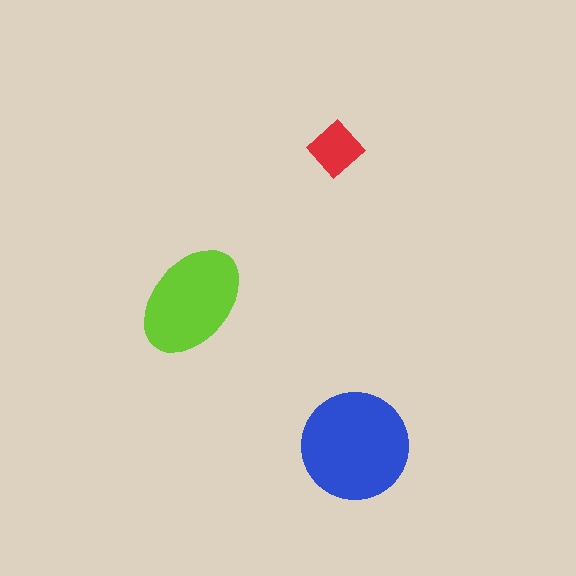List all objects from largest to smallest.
The blue circle, the lime ellipse, the red diamond.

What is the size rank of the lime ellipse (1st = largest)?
2nd.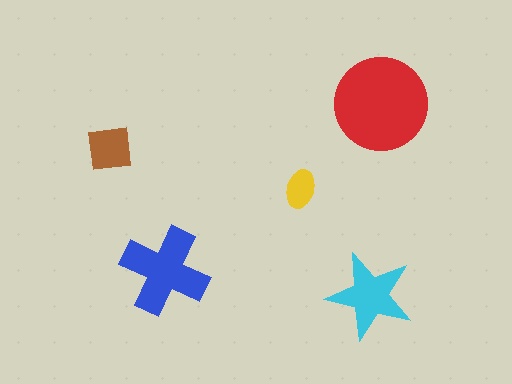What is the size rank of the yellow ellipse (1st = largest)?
5th.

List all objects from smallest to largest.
The yellow ellipse, the brown square, the cyan star, the blue cross, the red circle.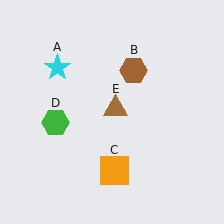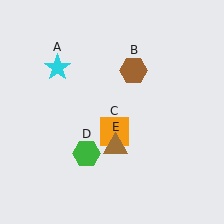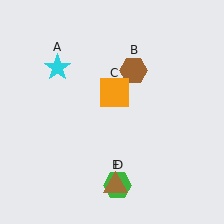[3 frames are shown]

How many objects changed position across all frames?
3 objects changed position: orange square (object C), green hexagon (object D), brown triangle (object E).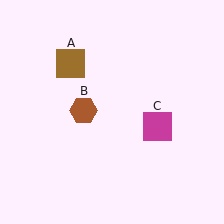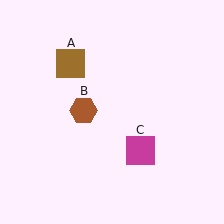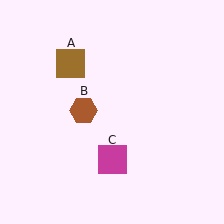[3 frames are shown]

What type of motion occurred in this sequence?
The magenta square (object C) rotated clockwise around the center of the scene.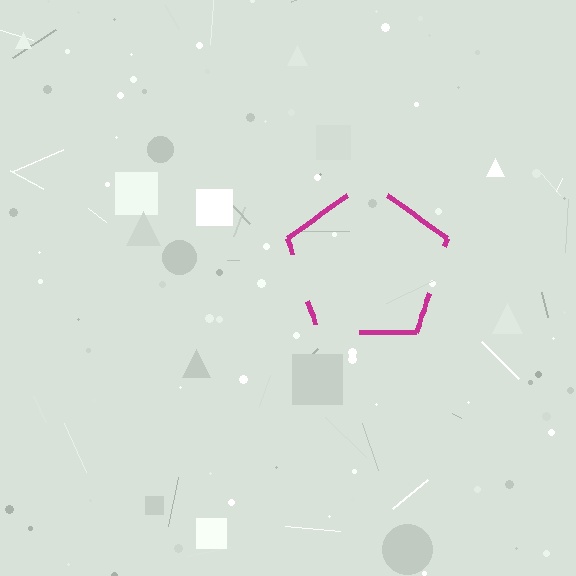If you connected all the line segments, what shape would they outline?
They would outline a pentagon.